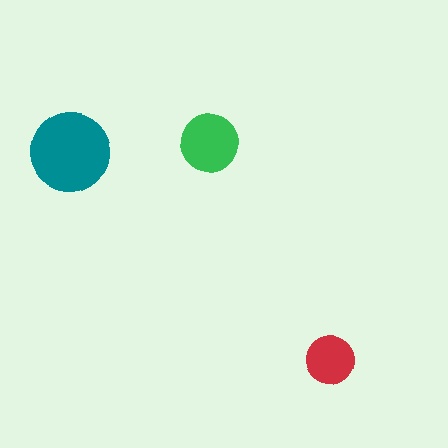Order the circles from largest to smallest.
the teal one, the green one, the red one.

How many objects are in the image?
There are 3 objects in the image.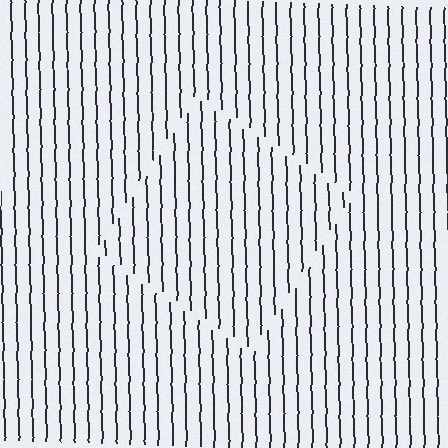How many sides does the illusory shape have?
4 sides — the line-ends trace a square.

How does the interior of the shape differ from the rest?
The interior of the shape contains the same grating, shifted by half a period — the contour is defined by the phase discontinuity where line-ends from the inner and outer gratings abut.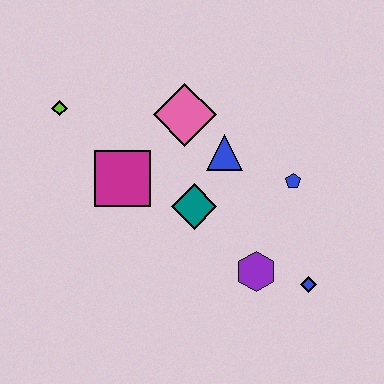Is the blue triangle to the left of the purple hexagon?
Yes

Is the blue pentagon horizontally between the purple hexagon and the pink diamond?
No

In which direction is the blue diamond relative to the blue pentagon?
The blue diamond is below the blue pentagon.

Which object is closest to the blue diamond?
The purple hexagon is closest to the blue diamond.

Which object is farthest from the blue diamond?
The lime diamond is farthest from the blue diamond.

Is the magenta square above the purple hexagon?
Yes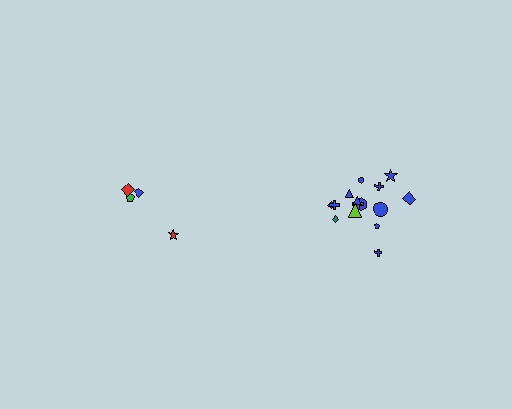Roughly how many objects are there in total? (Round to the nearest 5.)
Roughly 20 objects in total.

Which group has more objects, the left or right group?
The right group.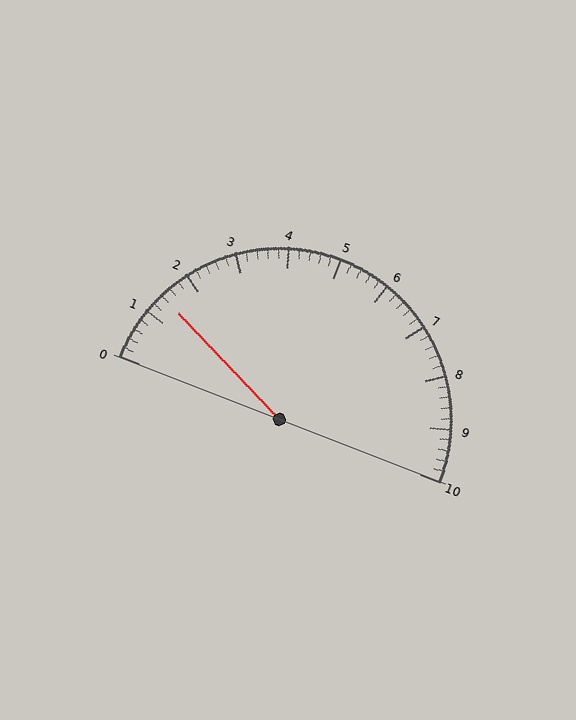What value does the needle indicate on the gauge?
The needle indicates approximately 1.4.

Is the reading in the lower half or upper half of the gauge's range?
The reading is in the lower half of the range (0 to 10).